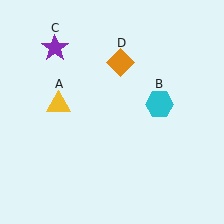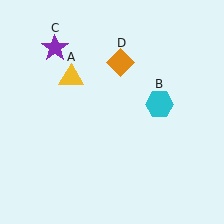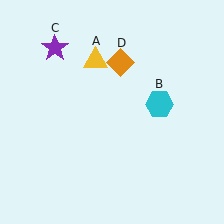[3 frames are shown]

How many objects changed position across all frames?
1 object changed position: yellow triangle (object A).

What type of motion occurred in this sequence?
The yellow triangle (object A) rotated clockwise around the center of the scene.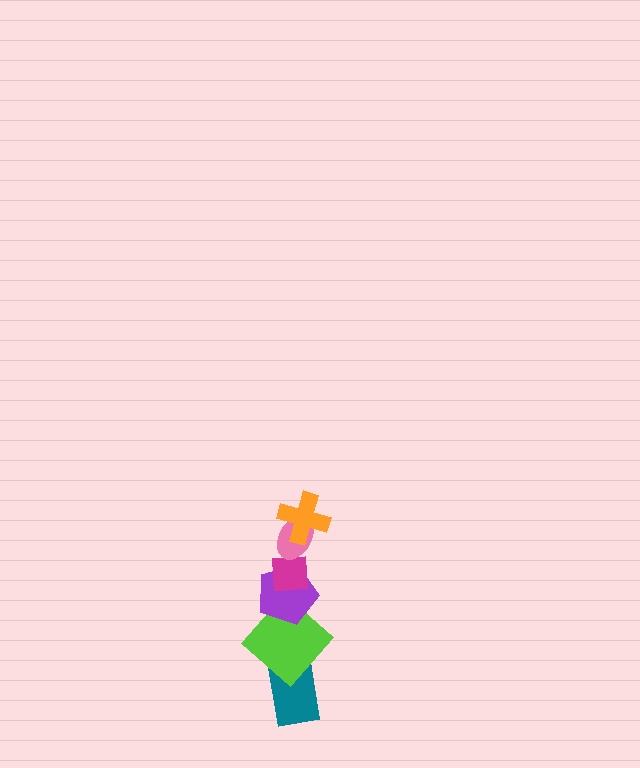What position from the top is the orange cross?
The orange cross is 1st from the top.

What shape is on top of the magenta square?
The pink ellipse is on top of the magenta square.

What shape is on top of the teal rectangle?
The lime diamond is on top of the teal rectangle.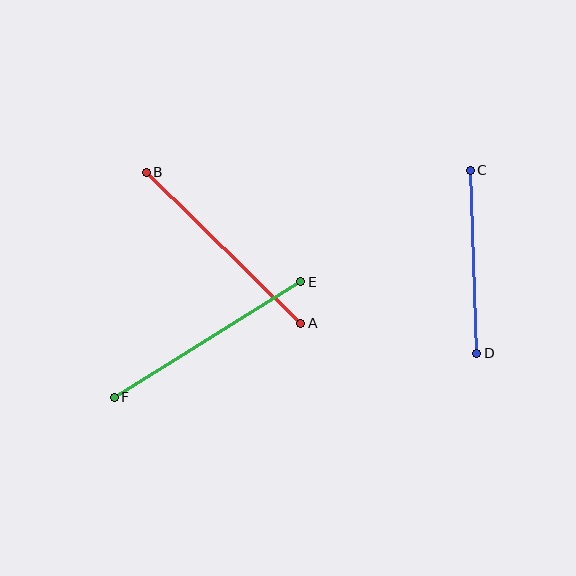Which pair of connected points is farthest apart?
Points E and F are farthest apart.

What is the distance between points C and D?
The distance is approximately 183 pixels.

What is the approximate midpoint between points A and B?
The midpoint is at approximately (223, 248) pixels.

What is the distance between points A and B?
The distance is approximately 216 pixels.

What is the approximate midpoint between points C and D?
The midpoint is at approximately (474, 262) pixels.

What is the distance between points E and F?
The distance is approximately 219 pixels.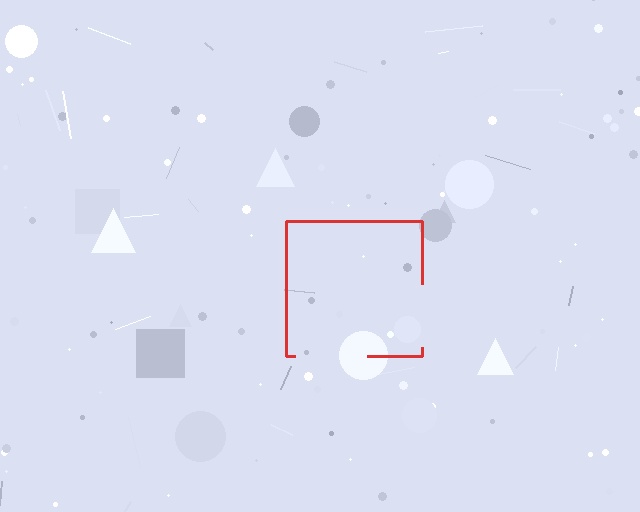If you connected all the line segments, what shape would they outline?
They would outline a square.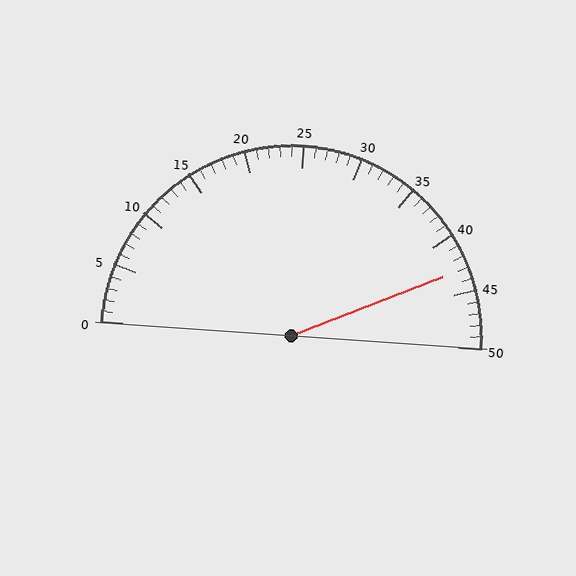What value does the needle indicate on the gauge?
The needle indicates approximately 43.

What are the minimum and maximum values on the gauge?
The gauge ranges from 0 to 50.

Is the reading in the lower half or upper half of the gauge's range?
The reading is in the upper half of the range (0 to 50).